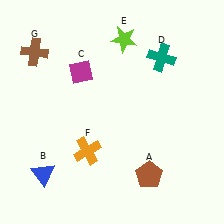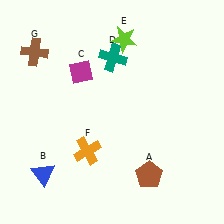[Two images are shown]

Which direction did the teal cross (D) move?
The teal cross (D) moved left.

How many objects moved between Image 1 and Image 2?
1 object moved between the two images.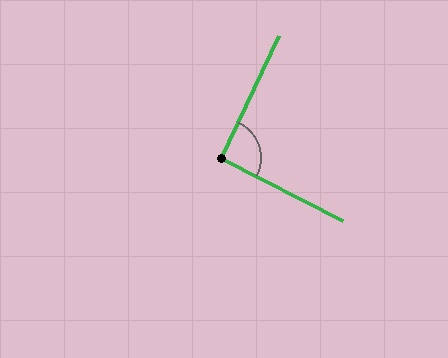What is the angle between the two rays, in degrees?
Approximately 92 degrees.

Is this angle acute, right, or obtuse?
It is approximately a right angle.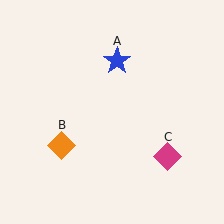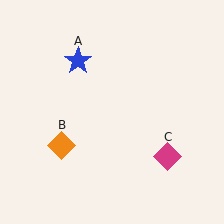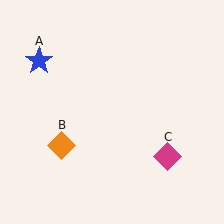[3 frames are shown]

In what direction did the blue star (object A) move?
The blue star (object A) moved left.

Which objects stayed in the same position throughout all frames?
Orange diamond (object B) and magenta diamond (object C) remained stationary.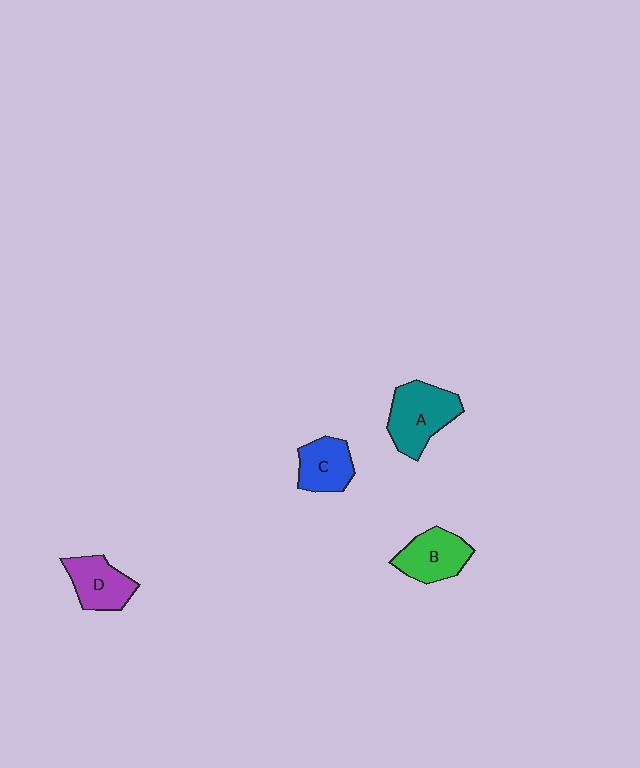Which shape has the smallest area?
Shape C (blue).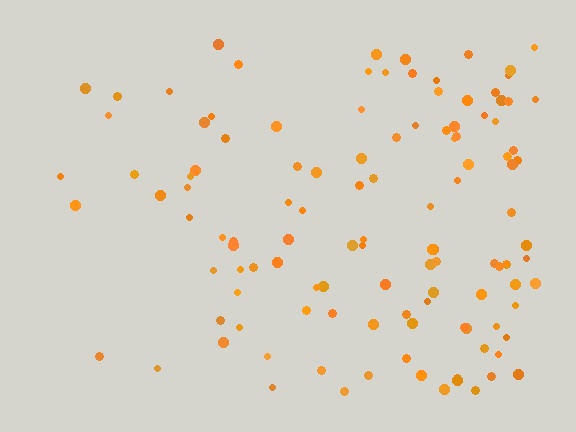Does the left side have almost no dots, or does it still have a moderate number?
Still a moderate number, just noticeably fewer than the right.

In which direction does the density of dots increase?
From left to right, with the right side densest.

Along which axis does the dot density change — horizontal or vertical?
Horizontal.